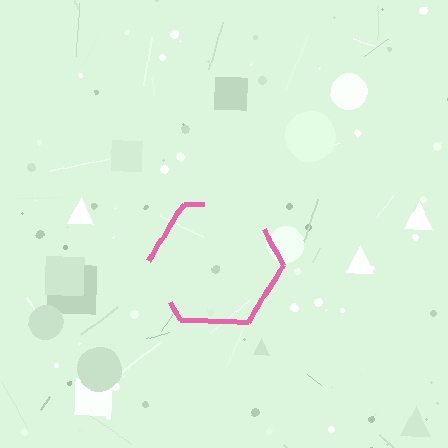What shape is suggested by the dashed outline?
The dashed outline suggests a hexagon.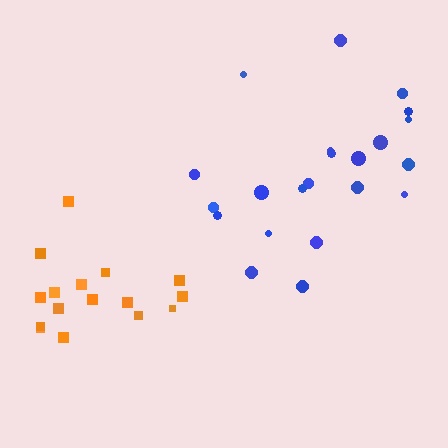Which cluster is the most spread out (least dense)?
Blue.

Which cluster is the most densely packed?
Orange.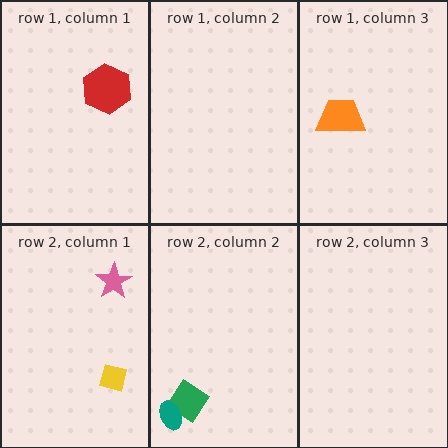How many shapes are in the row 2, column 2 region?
2.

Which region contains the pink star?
The row 2, column 1 region.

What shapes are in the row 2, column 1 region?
The yellow square, the pink star.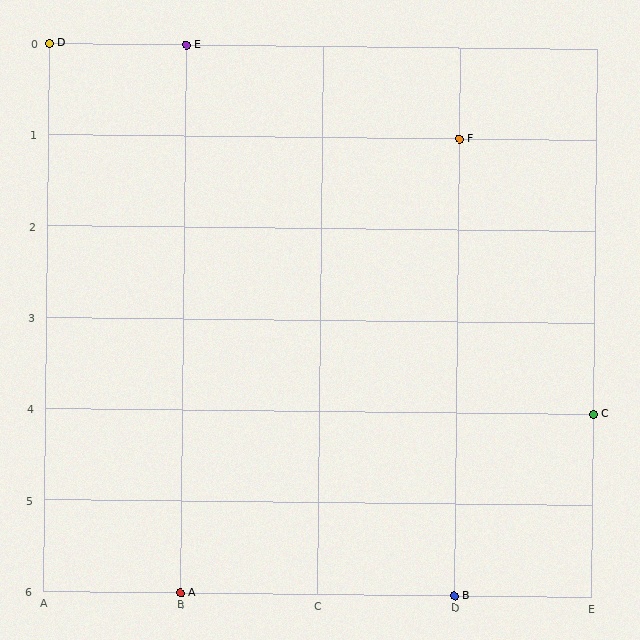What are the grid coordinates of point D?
Point D is at grid coordinates (A, 0).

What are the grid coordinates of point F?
Point F is at grid coordinates (D, 1).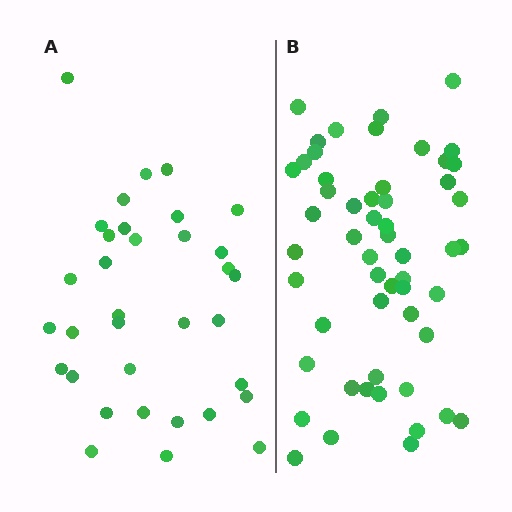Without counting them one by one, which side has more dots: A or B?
Region B (the right region) has more dots.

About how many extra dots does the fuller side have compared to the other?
Region B has approximately 20 more dots than region A.